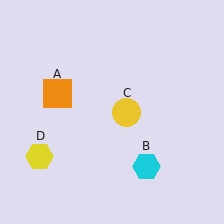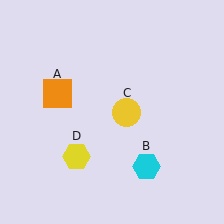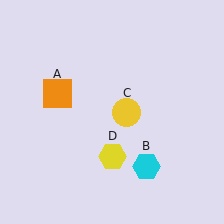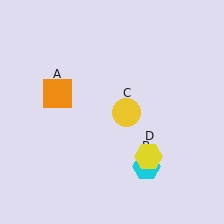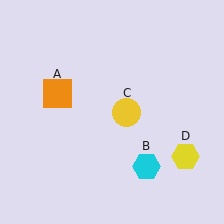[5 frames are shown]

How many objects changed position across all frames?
1 object changed position: yellow hexagon (object D).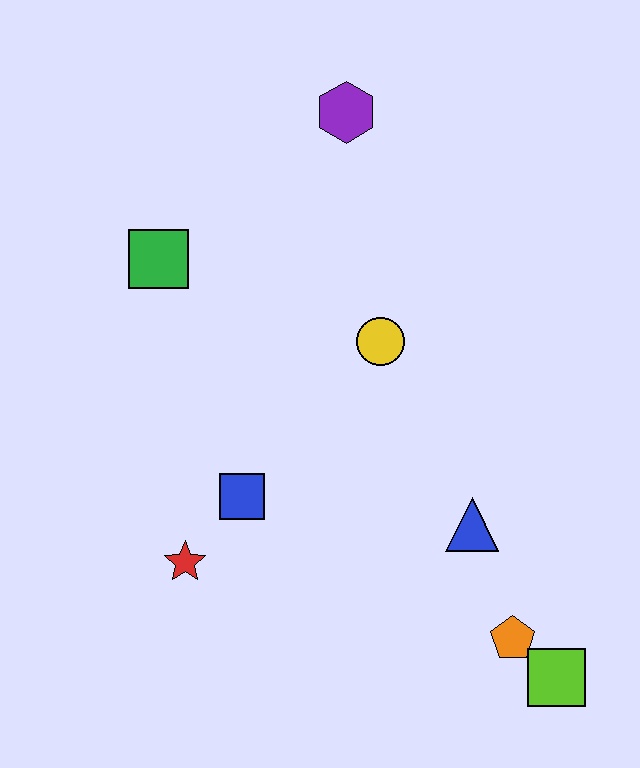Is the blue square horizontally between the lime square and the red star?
Yes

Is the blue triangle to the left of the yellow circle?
No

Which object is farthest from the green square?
The lime square is farthest from the green square.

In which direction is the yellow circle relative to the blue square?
The yellow circle is above the blue square.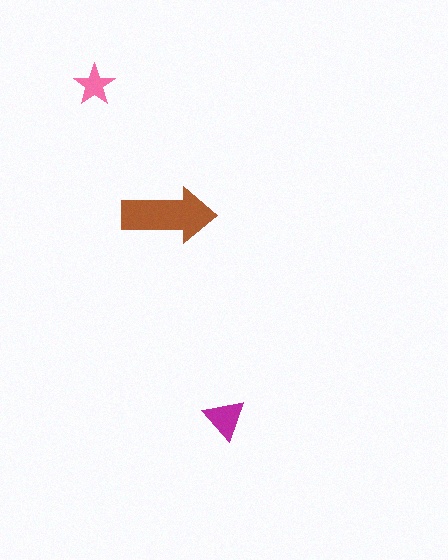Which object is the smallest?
The pink star.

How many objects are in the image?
There are 3 objects in the image.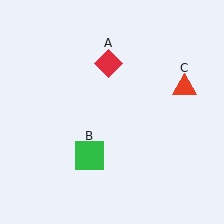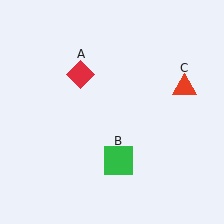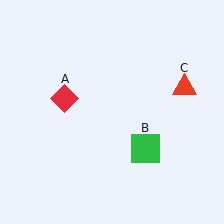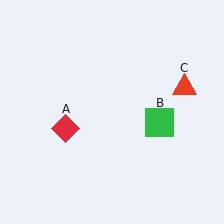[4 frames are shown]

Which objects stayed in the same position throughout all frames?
Red triangle (object C) remained stationary.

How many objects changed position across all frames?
2 objects changed position: red diamond (object A), green square (object B).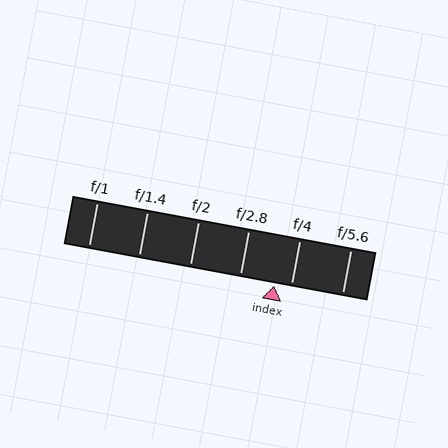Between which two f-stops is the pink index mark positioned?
The index mark is between f/2.8 and f/4.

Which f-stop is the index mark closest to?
The index mark is closest to f/4.